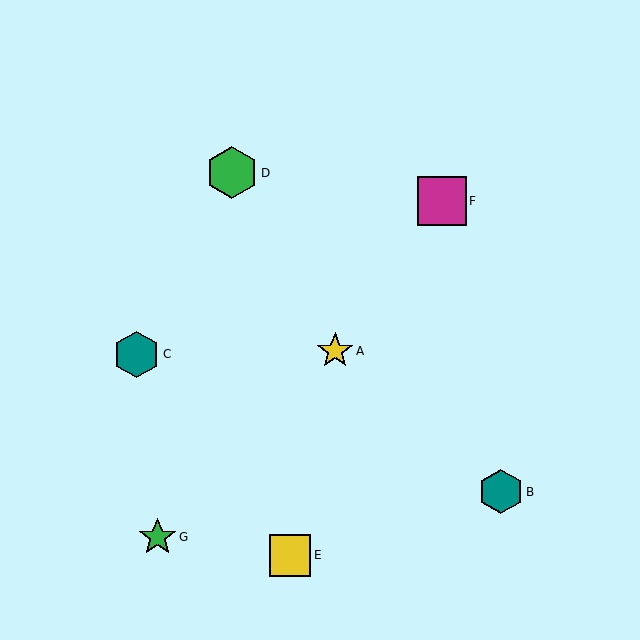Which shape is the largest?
The green hexagon (labeled D) is the largest.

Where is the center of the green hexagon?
The center of the green hexagon is at (232, 173).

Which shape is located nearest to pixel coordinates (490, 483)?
The teal hexagon (labeled B) at (501, 492) is nearest to that location.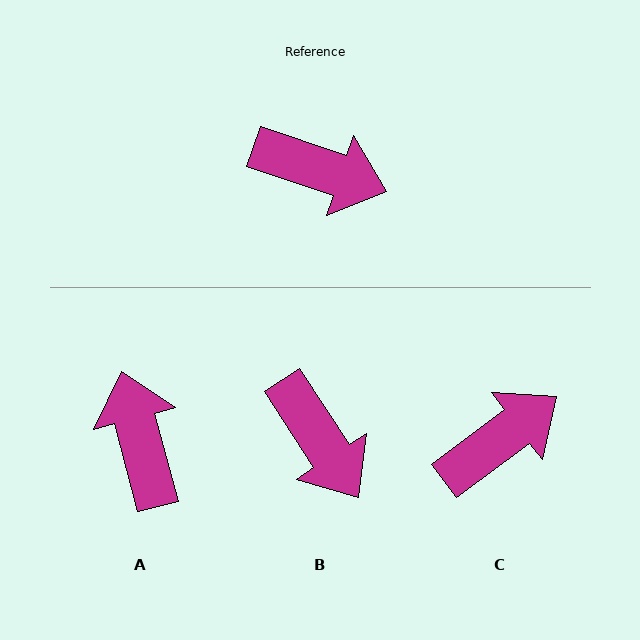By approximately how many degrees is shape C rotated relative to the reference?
Approximately 55 degrees counter-clockwise.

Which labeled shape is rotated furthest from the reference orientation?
A, about 124 degrees away.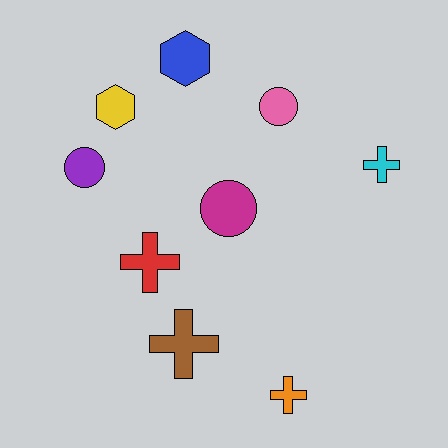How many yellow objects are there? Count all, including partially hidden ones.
There is 1 yellow object.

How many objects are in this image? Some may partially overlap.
There are 9 objects.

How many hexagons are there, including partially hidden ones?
There are 2 hexagons.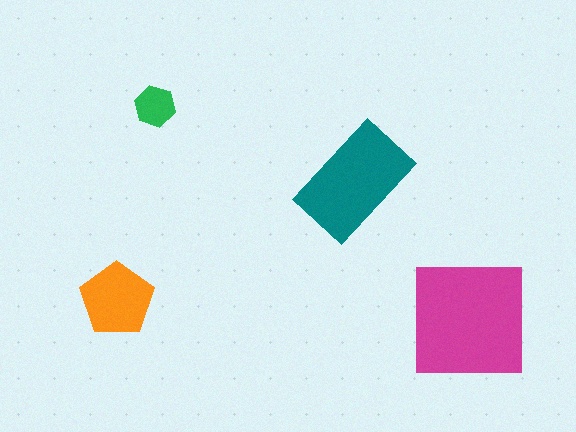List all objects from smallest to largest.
The green hexagon, the orange pentagon, the teal rectangle, the magenta square.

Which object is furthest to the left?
The orange pentagon is leftmost.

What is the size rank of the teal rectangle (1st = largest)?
2nd.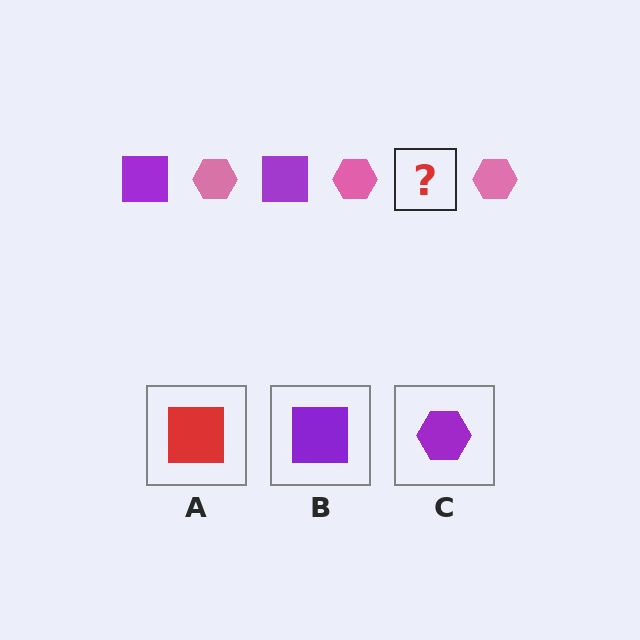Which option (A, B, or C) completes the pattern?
B.